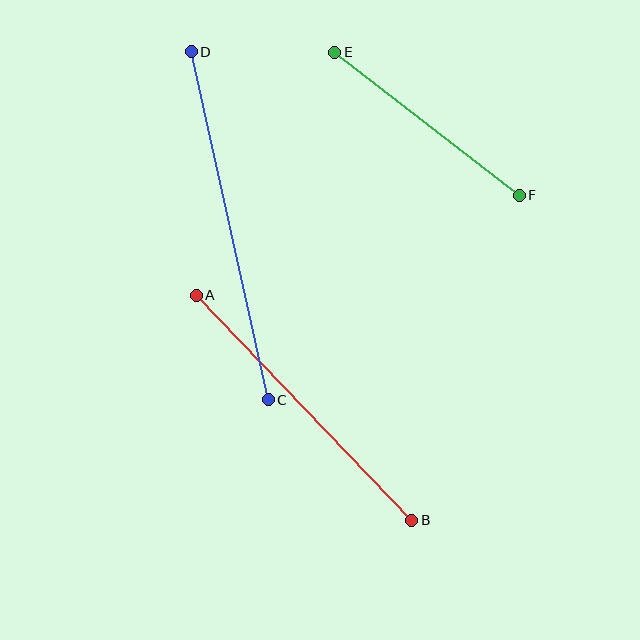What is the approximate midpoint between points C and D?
The midpoint is at approximately (230, 226) pixels.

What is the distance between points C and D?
The distance is approximately 356 pixels.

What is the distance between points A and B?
The distance is approximately 311 pixels.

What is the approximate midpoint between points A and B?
The midpoint is at approximately (304, 408) pixels.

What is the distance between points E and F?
The distance is approximately 233 pixels.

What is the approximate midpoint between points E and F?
The midpoint is at approximately (427, 124) pixels.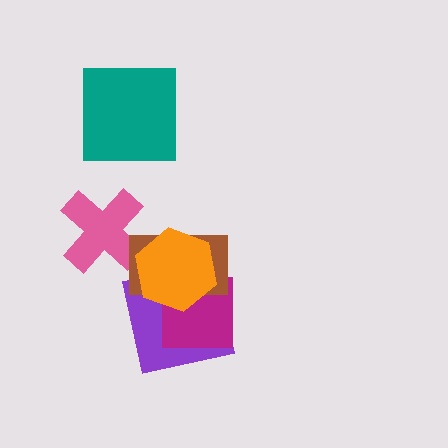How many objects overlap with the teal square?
0 objects overlap with the teal square.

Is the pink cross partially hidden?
Yes, it is partially covered by another shape.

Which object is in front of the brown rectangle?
The orange hexagon is in front of the brown rectangle.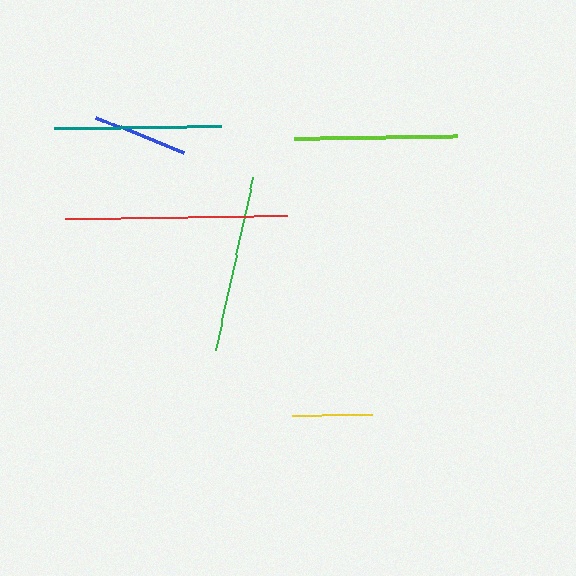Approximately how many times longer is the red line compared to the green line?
The red line is approximately 1.2 times the length of the green line.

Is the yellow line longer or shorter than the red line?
The red line is longer than the yellow line.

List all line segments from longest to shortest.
From longest to shortest: red, green, teal, lime, blue, yellow.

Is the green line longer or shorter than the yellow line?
The green line is longer than the yellow line.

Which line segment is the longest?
The red line is the longest at approximately 222 pixels.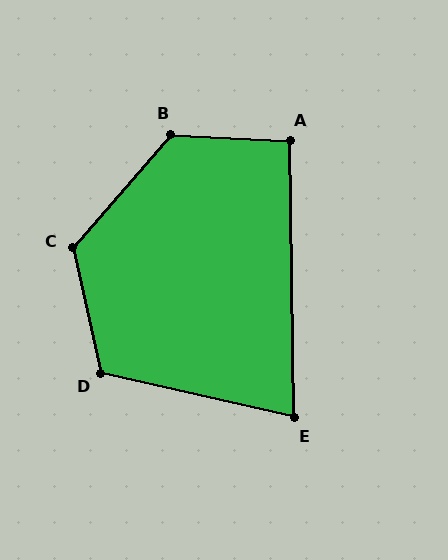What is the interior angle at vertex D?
Approximately 115 degrees (obtuse).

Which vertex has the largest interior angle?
B, at approximately 128 degrees.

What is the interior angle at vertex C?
Approximately 127 degrees (obtuse).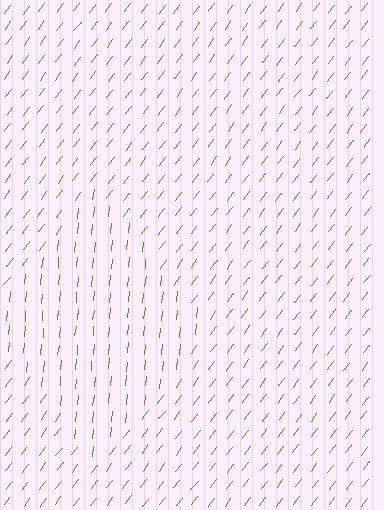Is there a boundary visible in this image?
Yes, there is a texture boundary formed by a change in line orientation.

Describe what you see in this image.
The image is filled with small brown line segments. A diamond region in the image has lines oriented differently from the surrounding lines, creating a visible texture boundary.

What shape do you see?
I see a diamond.